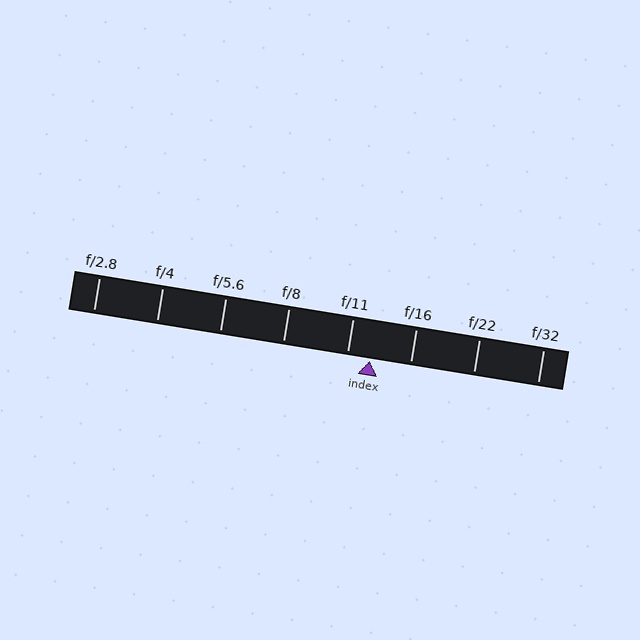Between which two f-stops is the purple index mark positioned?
The index mark is between f/11 and f/16.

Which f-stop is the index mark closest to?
The index mark is closest to f/11.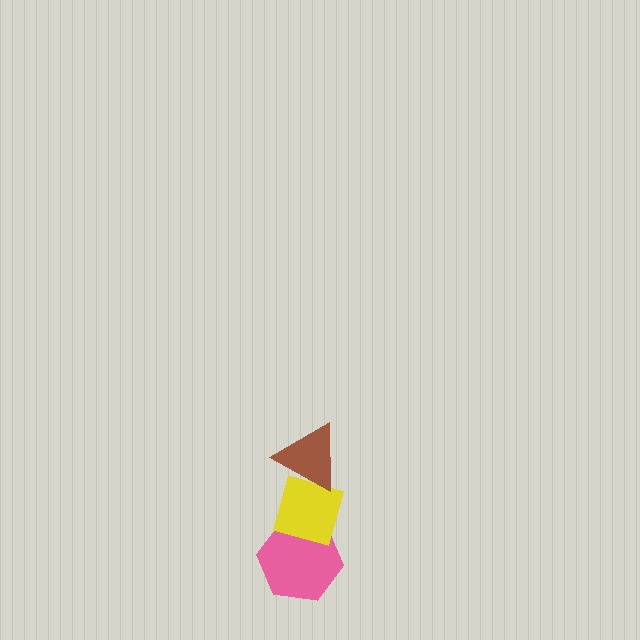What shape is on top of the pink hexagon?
The yellow diamond is on top of the pink hexagon.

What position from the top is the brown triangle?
The brown triangle is 1st from the top.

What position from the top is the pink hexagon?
The pink hexagon is 3rd from the top.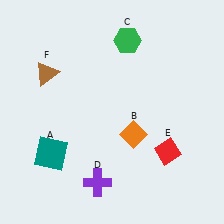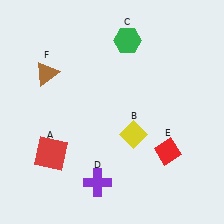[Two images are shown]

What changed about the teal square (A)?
In Image 1, A is teal. In Image 2, it changed to red.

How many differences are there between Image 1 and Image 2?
There are 2 differences between the two images.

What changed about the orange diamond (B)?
In Image 1, B is orange. In Image 2, it changed to yellow.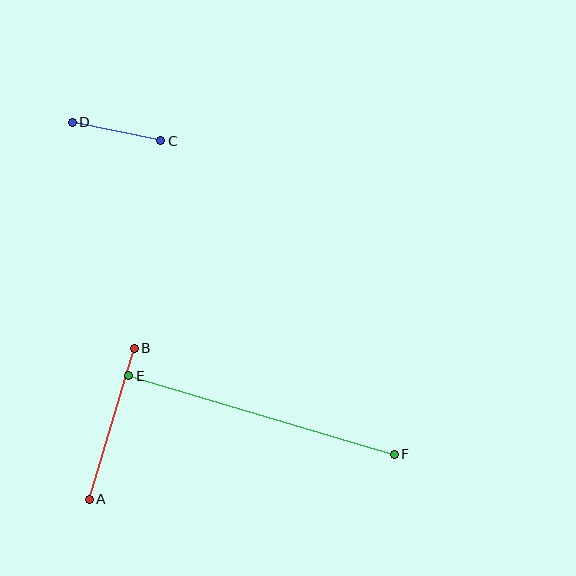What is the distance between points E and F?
The distance is approximately 277 pixels.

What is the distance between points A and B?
The distance is approximately 158 pixels.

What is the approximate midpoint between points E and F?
The midpoint is at approximately (262, 415) pixels.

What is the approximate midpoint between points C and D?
The midpoint is at approximately (117, 132) pixels.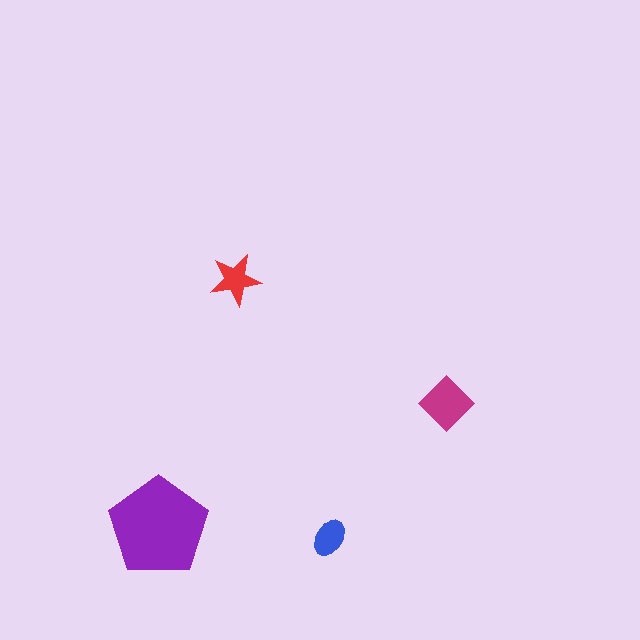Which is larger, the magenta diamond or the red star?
The magenta diamond.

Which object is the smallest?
The blue ellipse.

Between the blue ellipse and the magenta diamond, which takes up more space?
The magenta diamond.